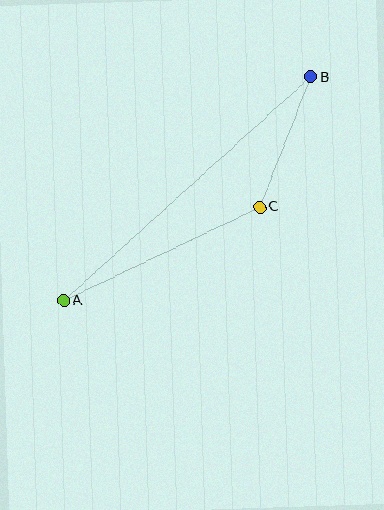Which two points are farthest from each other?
Points A and B are farthest from each other.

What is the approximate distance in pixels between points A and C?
The distance between A and C is approximately 217 pixels.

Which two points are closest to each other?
Points B and C are closest to each other.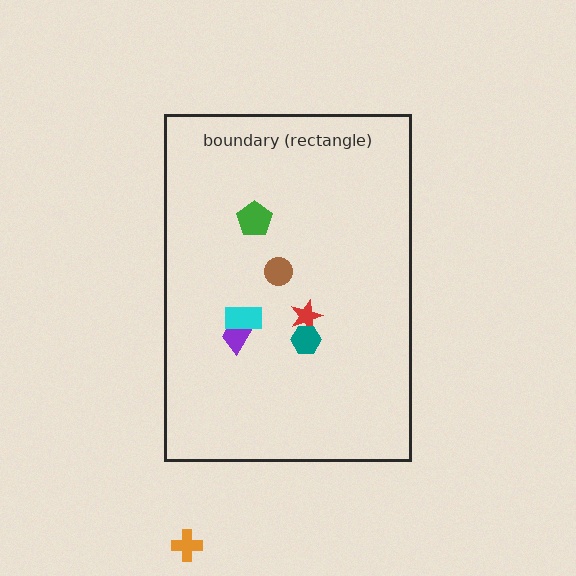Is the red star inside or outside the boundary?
Inside.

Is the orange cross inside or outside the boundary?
Outside.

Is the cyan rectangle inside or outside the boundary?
Inside.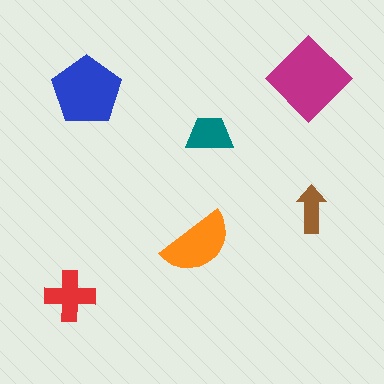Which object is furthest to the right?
The brown arrow is rightmost.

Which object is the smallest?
The brown arrow.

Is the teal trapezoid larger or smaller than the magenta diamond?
Smaller.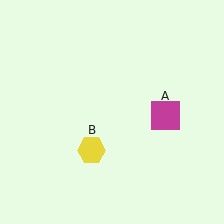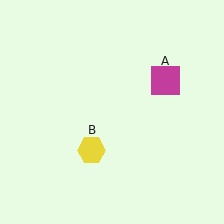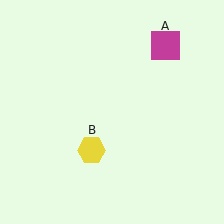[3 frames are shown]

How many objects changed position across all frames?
1 object changed position: magenta square (object A).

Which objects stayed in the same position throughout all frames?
Yellow hexagon (object B) remained stationary.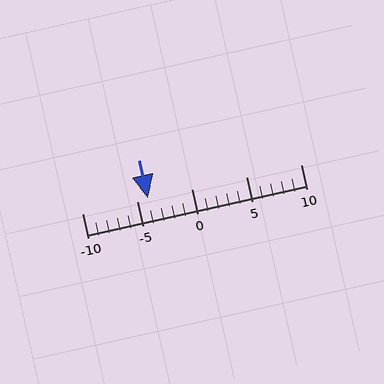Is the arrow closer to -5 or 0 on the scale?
The arrow is closer to -5.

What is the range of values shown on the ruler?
The ruler shows values from -10 to 10.